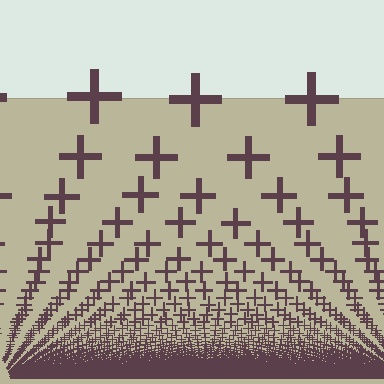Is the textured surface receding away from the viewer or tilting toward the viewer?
The surface appears to tilt toward the viewer. Texture elements get larger and sparser toward the top.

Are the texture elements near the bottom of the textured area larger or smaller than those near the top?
Smaller. The gradient is inverted — elements near the bottom are smaller and denser.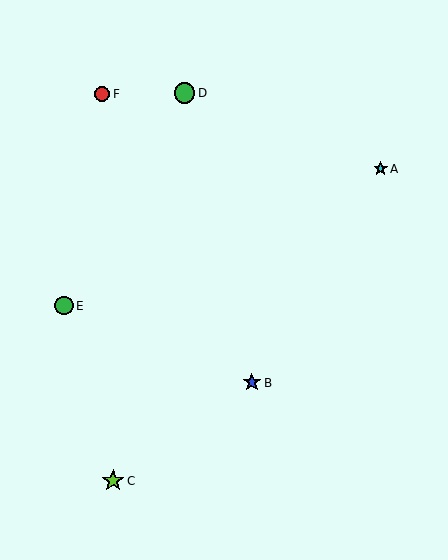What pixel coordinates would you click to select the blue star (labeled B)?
Click at (252, 383) to select the blue star B.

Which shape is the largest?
The lime star (labeled C) is the largest.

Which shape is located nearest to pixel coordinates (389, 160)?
The cyan star (labeled A) at (381, 169) is nearest to that location.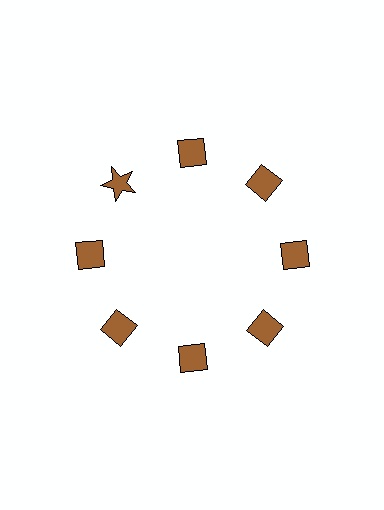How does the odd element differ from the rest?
It has a different shape: star instead of diamond.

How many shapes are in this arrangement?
There are 8 shapes arranged in a ring pattern.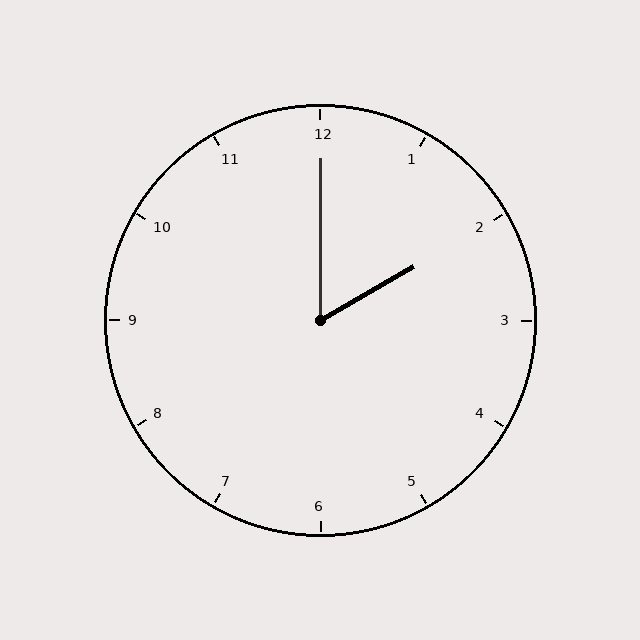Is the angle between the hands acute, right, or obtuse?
It is acute.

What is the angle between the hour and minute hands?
Approximately 60 degrees.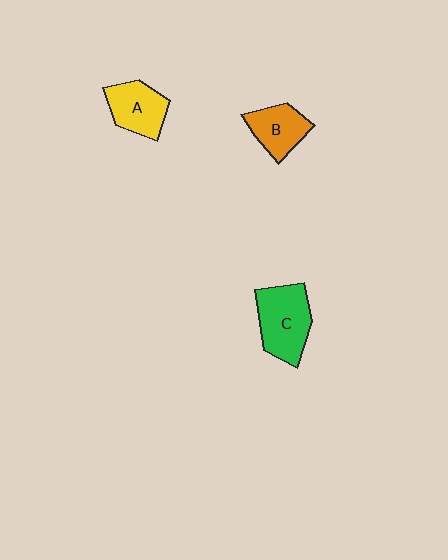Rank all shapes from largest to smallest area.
From largest to smallest: C (green), A (yellow), B (orange).